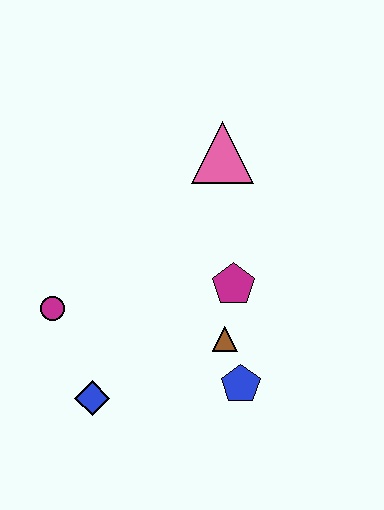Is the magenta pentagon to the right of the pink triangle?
Yes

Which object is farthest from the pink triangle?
The blue diamond is farthest from the pink triangle.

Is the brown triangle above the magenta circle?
No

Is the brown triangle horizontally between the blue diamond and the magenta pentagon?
Yes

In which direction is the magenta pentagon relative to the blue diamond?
The magenta pentagon is to the right of the blue diamond.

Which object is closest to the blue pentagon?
The brown triangle is closest to the blue pentagon.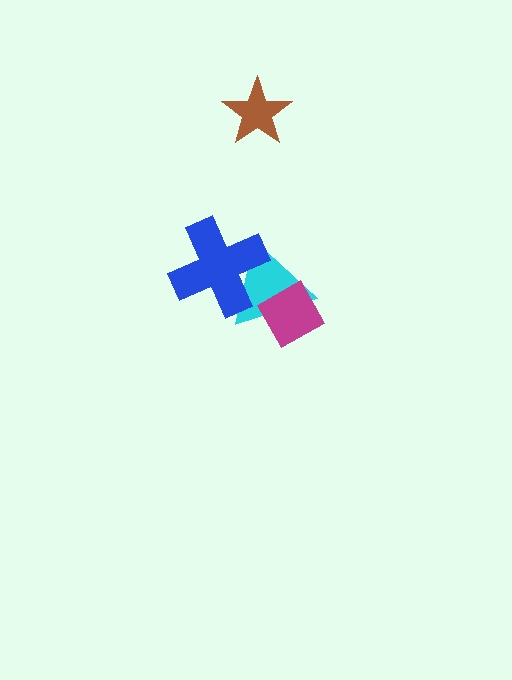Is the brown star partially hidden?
No, no other shape covers it.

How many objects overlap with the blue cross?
1 object overlaps with the blue cross.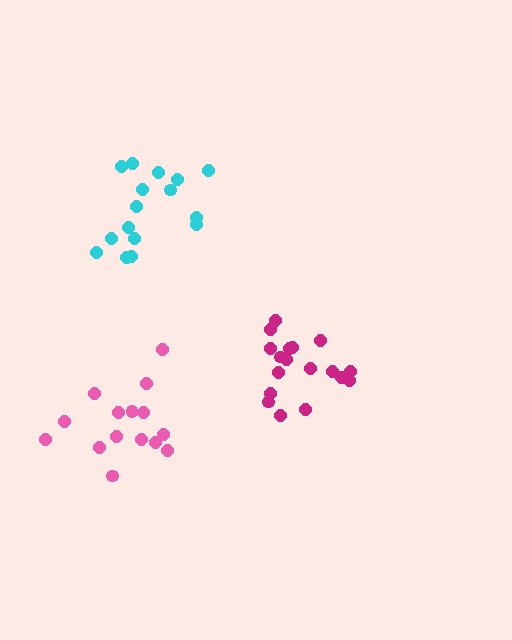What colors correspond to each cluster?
The clusters are colored: magenta, cyan, pink.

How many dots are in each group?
Group 1: 18 dots, Group 2: 16 dots, Group 3: 15 dots (49 total).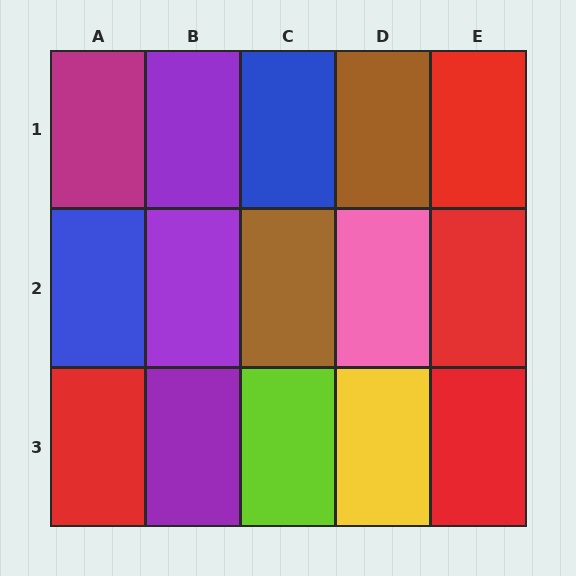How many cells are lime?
1 cell is lime.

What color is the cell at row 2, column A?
Blue.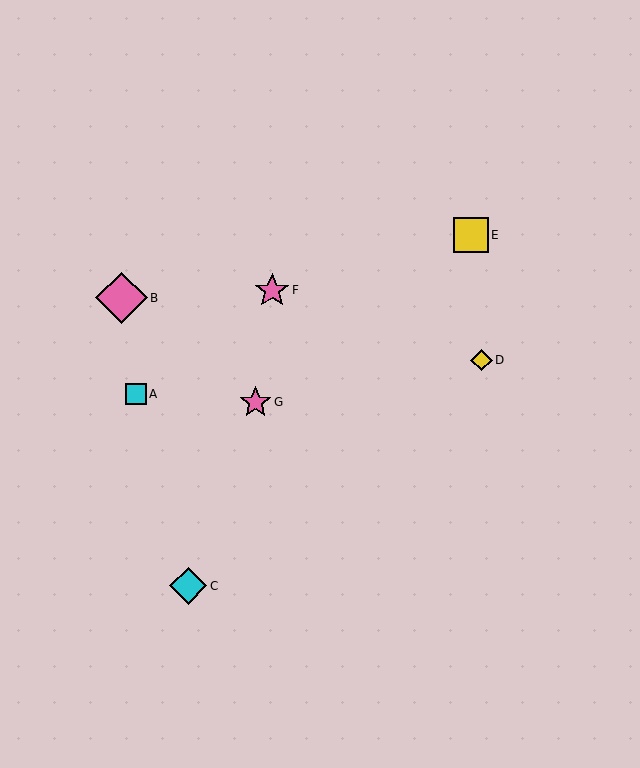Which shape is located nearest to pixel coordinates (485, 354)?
The yellow diamond (labeled D) at (482, 360) is nearest to that location.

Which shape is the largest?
The pink diamond (labeled B) is the largest.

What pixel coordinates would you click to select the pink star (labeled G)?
Click at (256, 402) to select the pink star G.